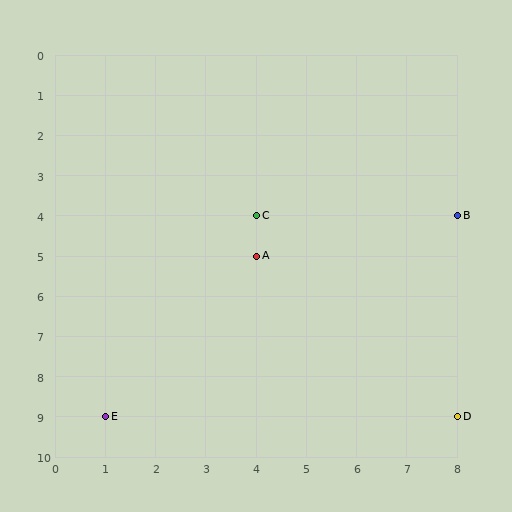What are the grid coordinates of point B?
Point B is at grid coordinates (8, 4).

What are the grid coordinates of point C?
Point C is at grid coordinates (4, 4).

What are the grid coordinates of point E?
Point E is at grid coordinates (1, 9).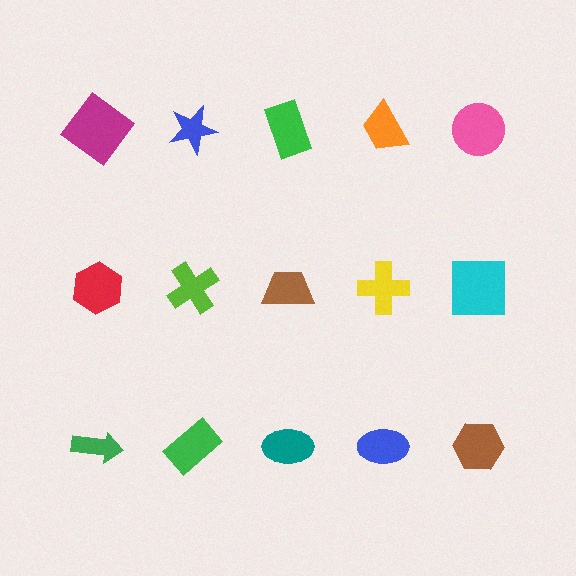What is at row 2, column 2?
A lime cross.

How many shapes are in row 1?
5 shapes.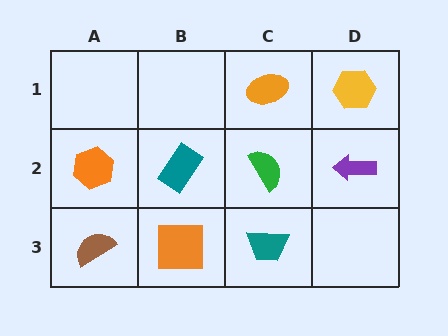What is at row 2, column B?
A teal rectangle.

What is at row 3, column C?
A teal trapezoid.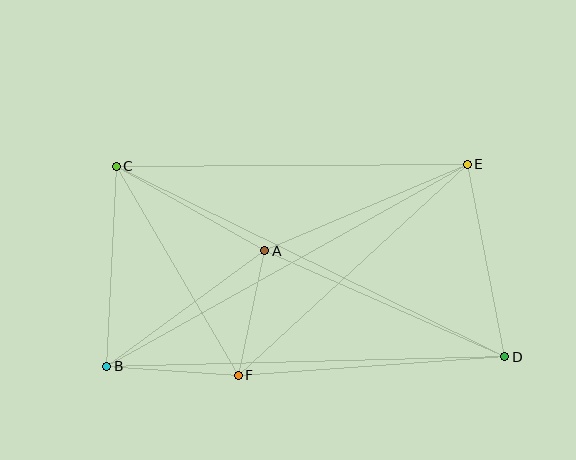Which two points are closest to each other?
Points A and F are closest to each other.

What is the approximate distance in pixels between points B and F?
The distance between B and F is approximately 132 pixels.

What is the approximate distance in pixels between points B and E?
The distance between B and E is approximately 413 pixels.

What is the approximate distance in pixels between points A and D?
The distance between A and D is approximately 262 pixels.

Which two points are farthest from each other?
Points C and D are farthest from each other.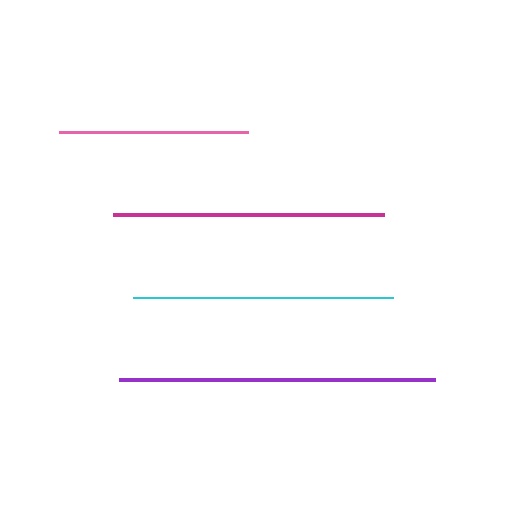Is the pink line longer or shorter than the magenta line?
The magenta line is longer than the pink line.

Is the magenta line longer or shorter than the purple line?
The purple line is longer than the magenta line.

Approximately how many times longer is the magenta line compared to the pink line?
The magenta line is approximately 1.4 times the length of the pink line.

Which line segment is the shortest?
The pink line is the shortest at approximately 189 pixels.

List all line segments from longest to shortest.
From longest to shortest: purple, magenta, cyan, pink.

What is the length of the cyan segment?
The cyan segment is approximately 260 pixels long.